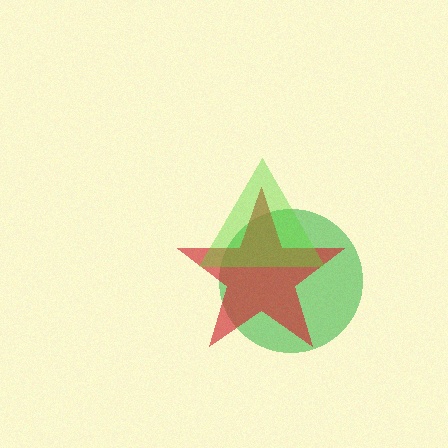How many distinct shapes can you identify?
There are 3 distinct shapes: a green circle, a red star, a lime triangle.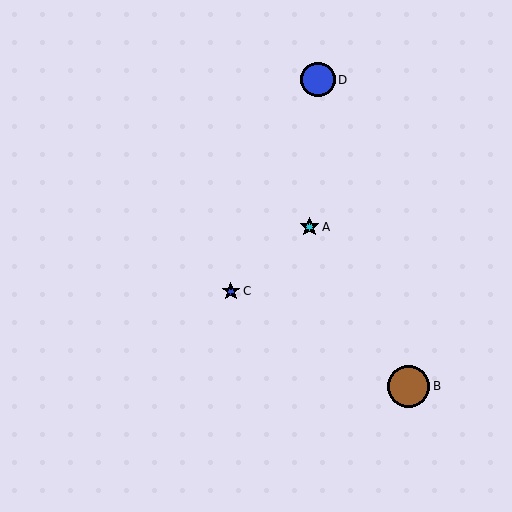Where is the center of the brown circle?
The center of the brown circle is at (409, 386).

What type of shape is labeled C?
Shape C is a blue star.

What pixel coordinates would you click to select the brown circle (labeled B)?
Click at (409, 386) to select the brown circle B.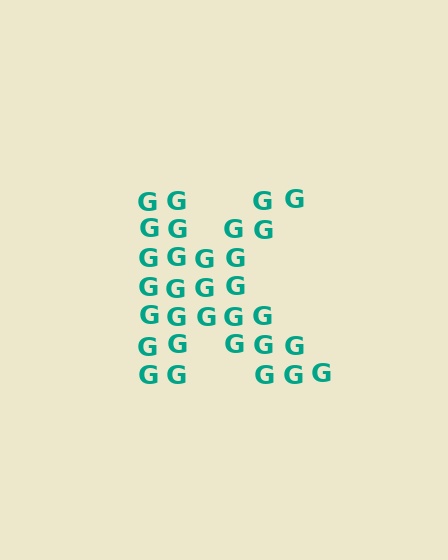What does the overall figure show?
The overall figure shows the letter K.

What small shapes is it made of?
It is made of small letter G's.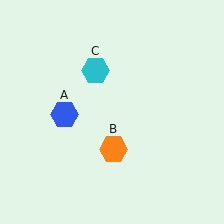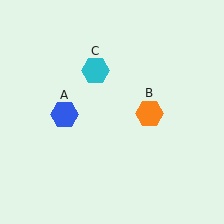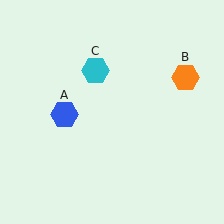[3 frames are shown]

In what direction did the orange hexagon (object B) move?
The orange hexagon (object B) moved up and to the right.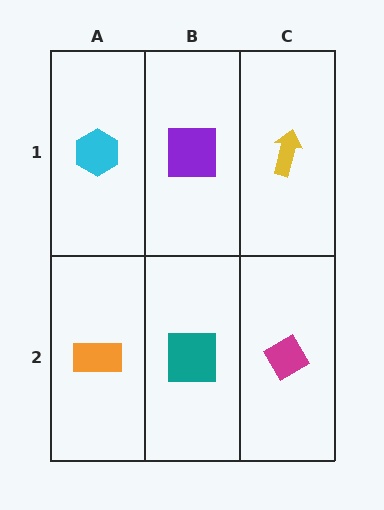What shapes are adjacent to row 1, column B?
A teal square (row 2, column B), a cyan hexagon (row 1, column A), a yellow arrow (row 1, column C).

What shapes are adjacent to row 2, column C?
A yellow arrow (row 1, column C), a teal square (row 2, column B).